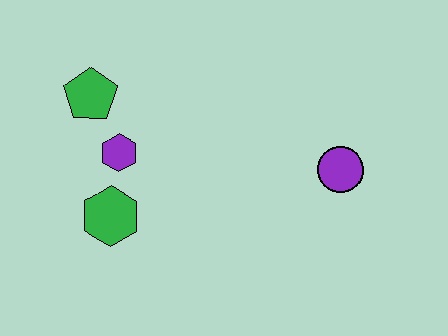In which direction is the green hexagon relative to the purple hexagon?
The green hexagon is below the purple hexagon.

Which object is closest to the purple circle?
The purple hexagon is closest to the purple circle.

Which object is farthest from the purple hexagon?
The purple circle is farthest from the purple hexagon.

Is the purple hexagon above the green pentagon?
No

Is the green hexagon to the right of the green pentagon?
Yes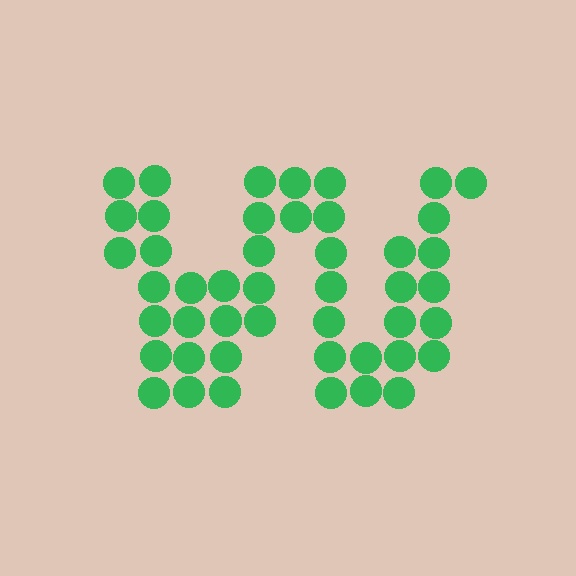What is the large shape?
The large shape is the letter W.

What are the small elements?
The small elements are circles.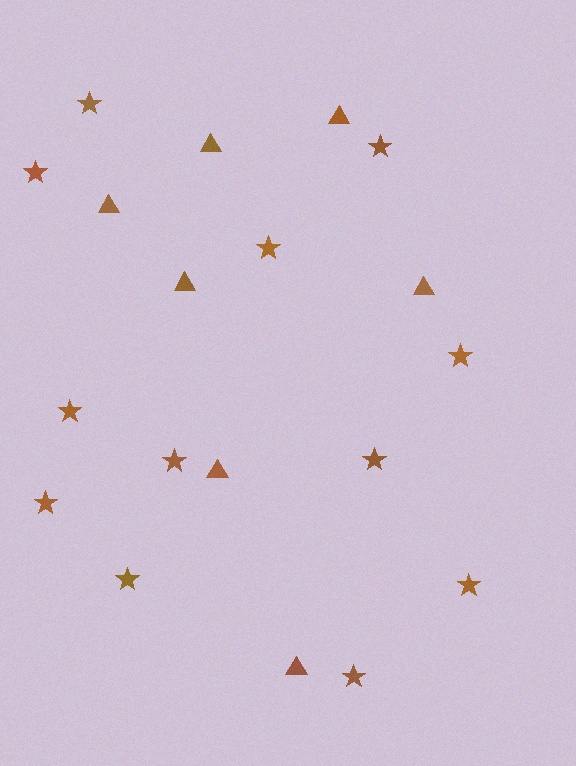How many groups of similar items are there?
There are 2 groups: one group of stars (12) and one group of triangles (7).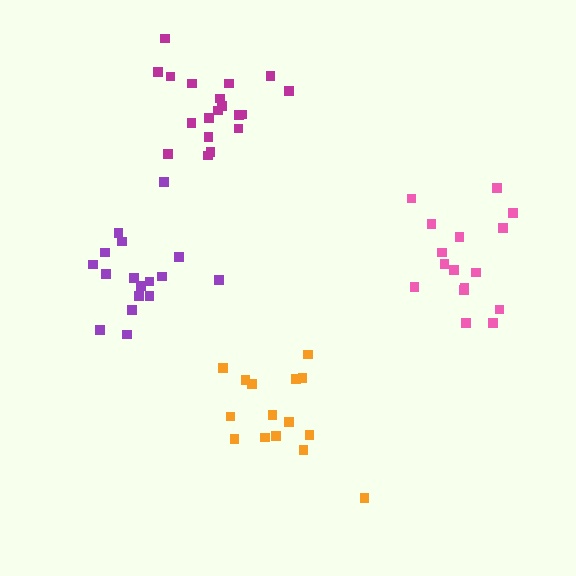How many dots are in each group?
Group 1: 15 dots, Group 2: 17 dots, Group 3: 16 dots, Group 4: 19 dots (67 total).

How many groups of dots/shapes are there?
There are 4 groups.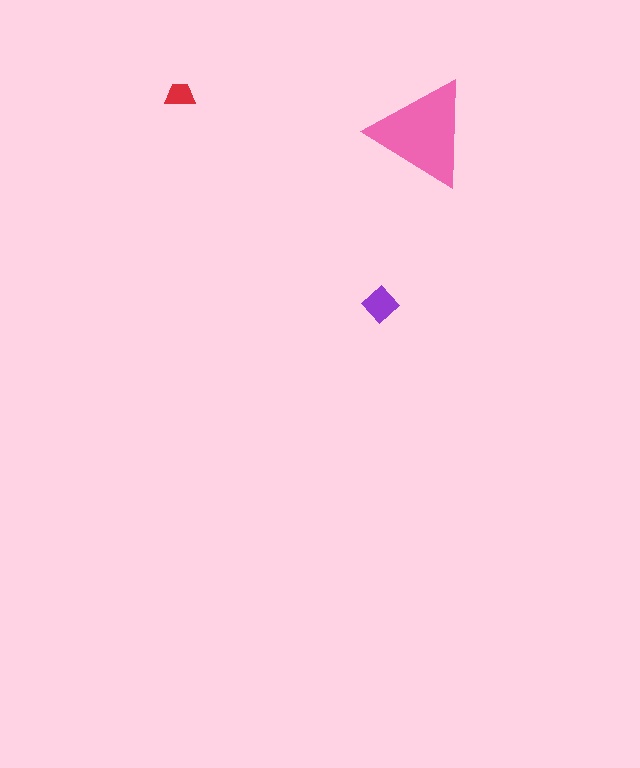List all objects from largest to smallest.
The pink triangle, the purple diamond, the red trapezoid.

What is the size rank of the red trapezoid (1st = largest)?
3rd.